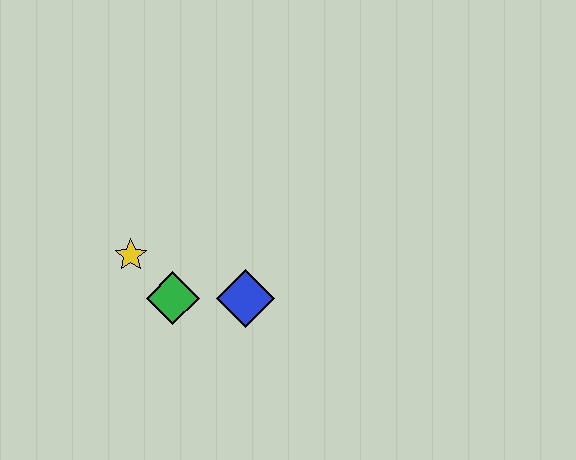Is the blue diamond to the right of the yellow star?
Yes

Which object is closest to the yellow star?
The green diamond is closest to the yellow star.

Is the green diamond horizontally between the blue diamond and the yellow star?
Yes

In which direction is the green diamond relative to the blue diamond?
The green diamond is to the left of the blue diamond.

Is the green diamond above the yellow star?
No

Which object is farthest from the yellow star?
The blue diamond is farthest from the yellow star.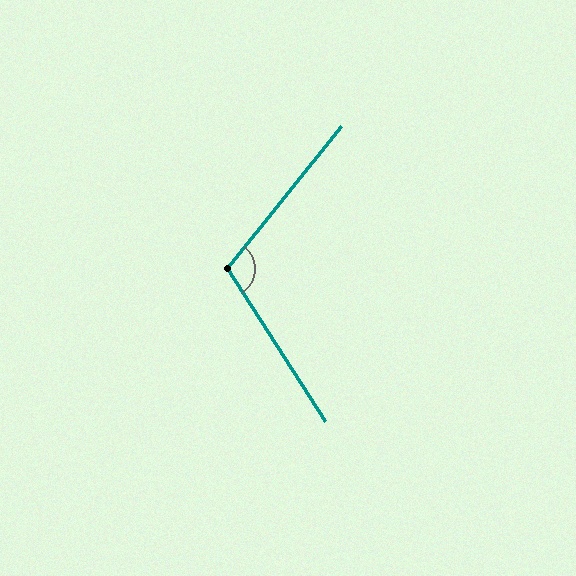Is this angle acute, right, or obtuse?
It is obtuse.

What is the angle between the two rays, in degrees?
Approximately 109 degrees.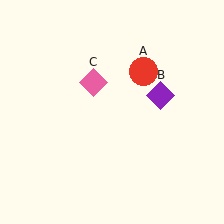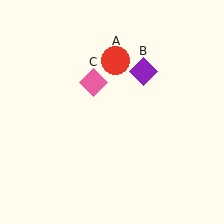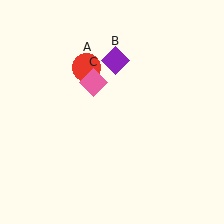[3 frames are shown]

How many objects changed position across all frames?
2 objects changed position: red circle (object A), purple diamond (object B).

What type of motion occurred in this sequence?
The red circle (object A), purple diamond (object B) rotated counterclockwise around the center of the scene.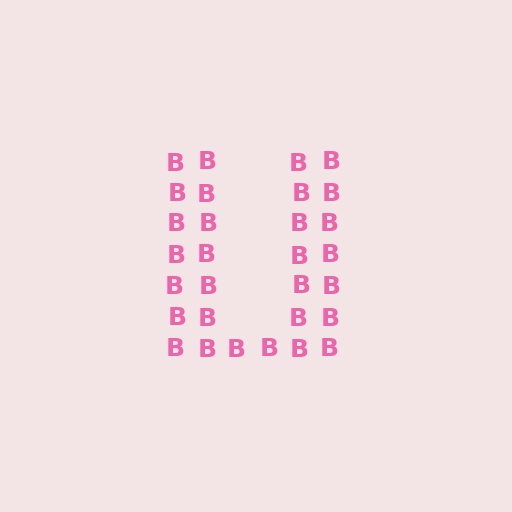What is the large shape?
The large shape is the letter U.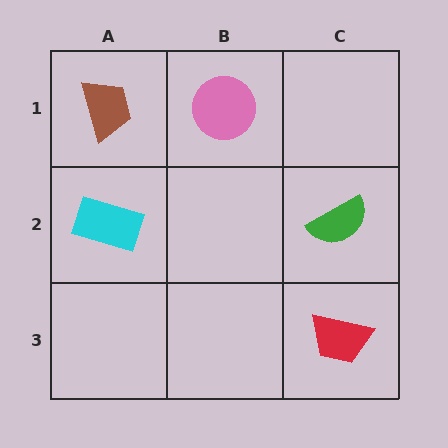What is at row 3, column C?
A red trapezoid.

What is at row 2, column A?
A cyan rectangle.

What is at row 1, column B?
A pink circle.